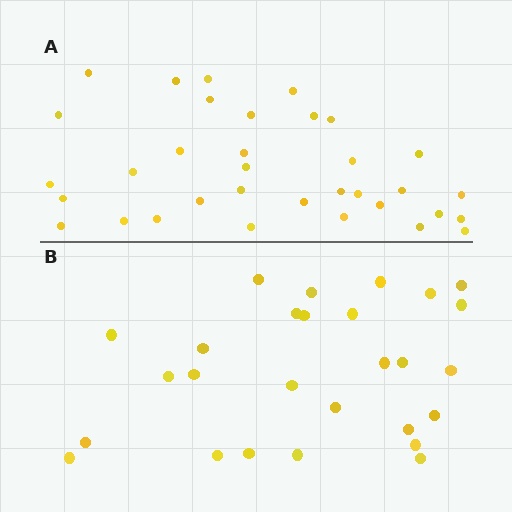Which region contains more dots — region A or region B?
Region A (the top region) has more dots.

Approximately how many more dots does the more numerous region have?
Region A has roughly 8 or so more dots than region B.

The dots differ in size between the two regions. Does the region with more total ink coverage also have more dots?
No. Region B has more total ink coverage because its dots are larger, but region A actually contains more individual dots. Total area can be misleading — the number of items is what matters here.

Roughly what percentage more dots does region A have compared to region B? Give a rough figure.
About 25% more.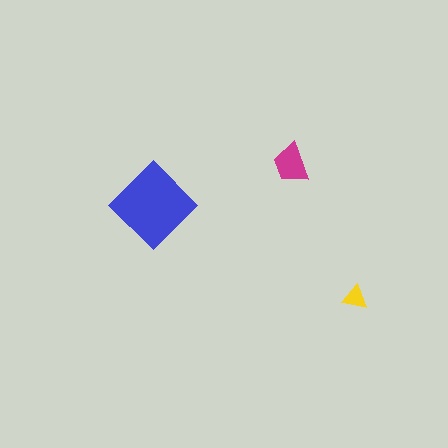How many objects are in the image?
There are 3 objects in the image.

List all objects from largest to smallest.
The blue diamond, the magenta trapezoid, the yellow triangle.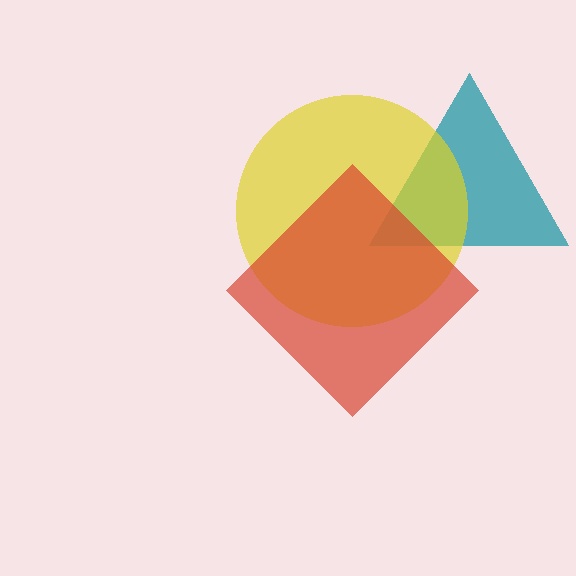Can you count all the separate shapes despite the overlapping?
Yes, there are 3 separate shapes.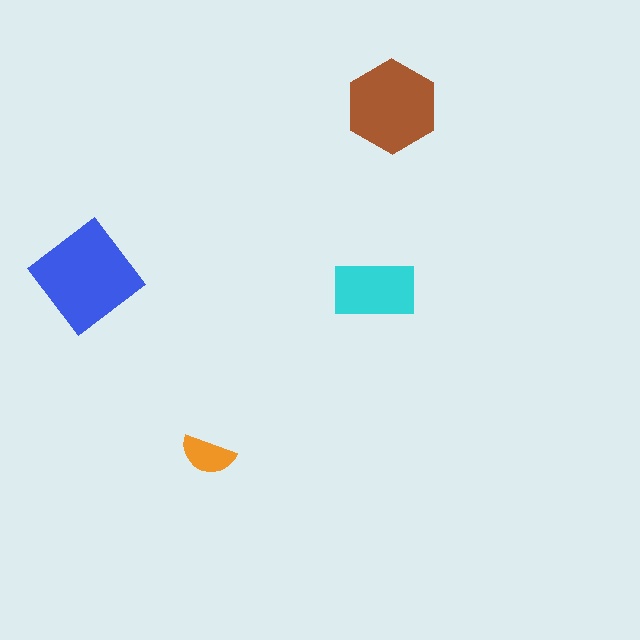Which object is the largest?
The blue diamond.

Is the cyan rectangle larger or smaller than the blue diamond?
Smaller.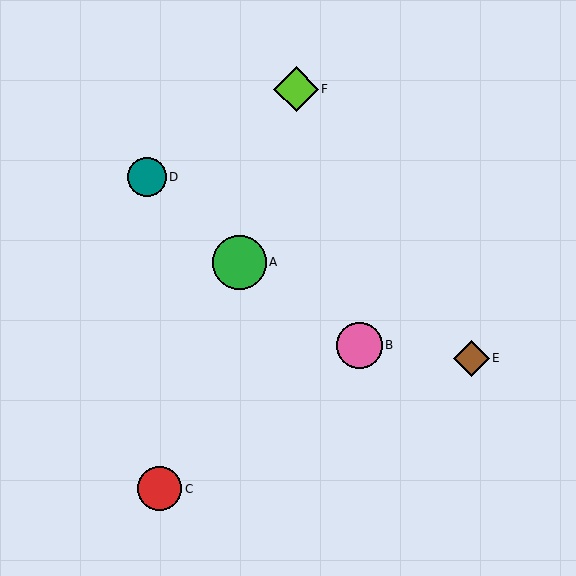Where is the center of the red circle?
The center of the red circle is at (159, 489).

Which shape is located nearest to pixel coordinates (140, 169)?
The teal circle (labeled D) at (147, 177) is nearest to that location.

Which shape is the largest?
The green circle (labeled A) is the largest.